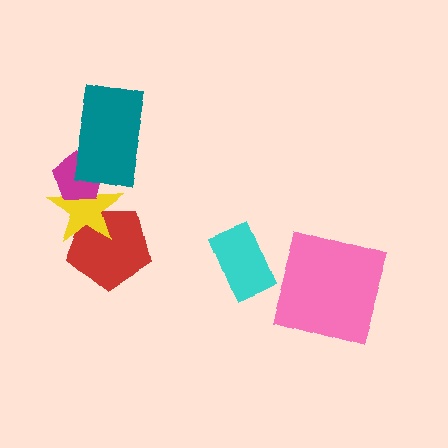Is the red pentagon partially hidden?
Yes, it is partially covered by another shape.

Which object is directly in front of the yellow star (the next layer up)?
The magenta pentagon is directly in front of the yellow star.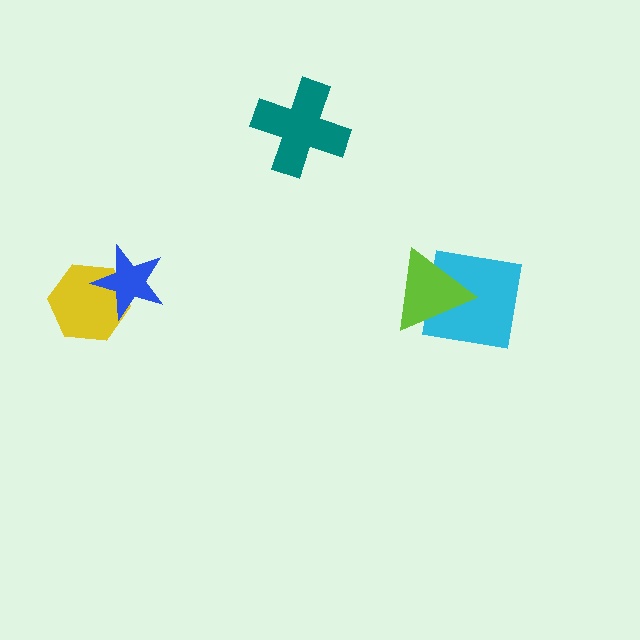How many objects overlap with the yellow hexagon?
1 object overlaps with the yellow hexagon.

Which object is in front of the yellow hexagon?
The blue star is in front of the yellow hexagon.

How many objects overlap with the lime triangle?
1 object overlaps with the lime triangle.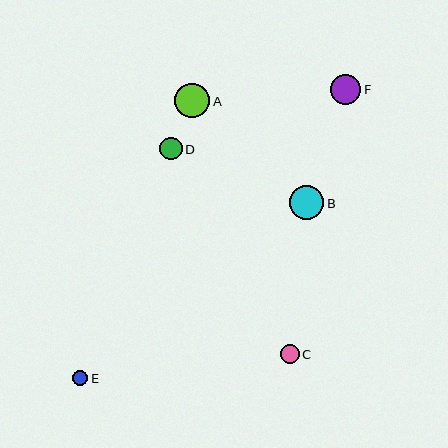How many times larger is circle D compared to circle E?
Circle D is approximately 1.5 times the size of circle E.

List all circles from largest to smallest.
From largest to smallest: A, B, F, D, C, E.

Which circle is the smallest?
Circle E is the smallest with a size of approximately 15 pixels.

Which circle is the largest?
Circle A is the largest with a size of approximately 35 pixels.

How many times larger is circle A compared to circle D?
Circle A is approximately 1.5 times the size of circle D.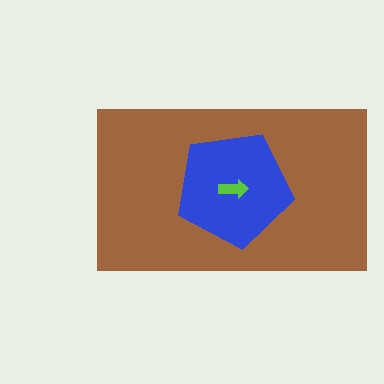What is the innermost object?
The lime arrow.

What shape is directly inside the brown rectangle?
The blue pentagon.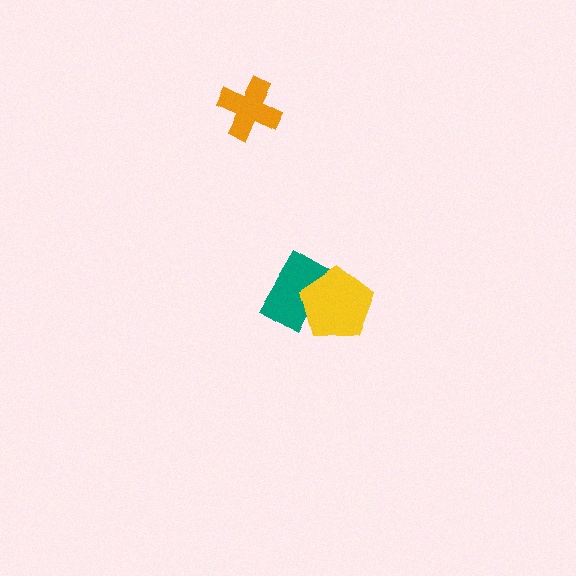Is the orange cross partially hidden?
No, no other shape covers it.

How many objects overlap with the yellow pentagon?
1 object overlaps with the yellow pentagon.